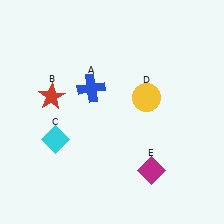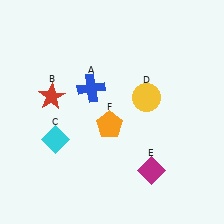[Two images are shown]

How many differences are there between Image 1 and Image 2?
There is 1 difference between the two images.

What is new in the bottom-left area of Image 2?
An orange pentagon (F) was added in the bottom-left area of Image 2.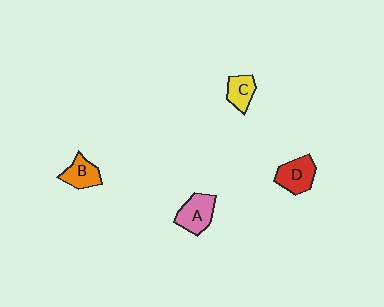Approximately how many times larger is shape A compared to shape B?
Approximately 1.3 times.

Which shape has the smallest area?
Shape C (yellow).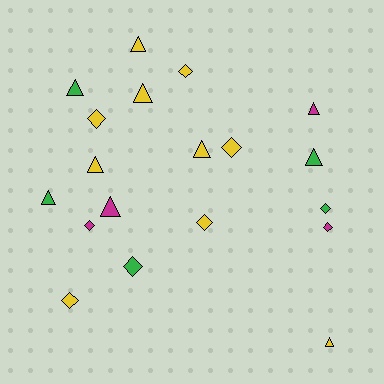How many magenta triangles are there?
There are 2 magenta triangles.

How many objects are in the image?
There are 19 objects.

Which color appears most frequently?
Yellow, with 10 objects.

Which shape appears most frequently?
Triangle, with 10 objects.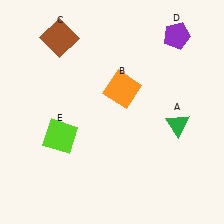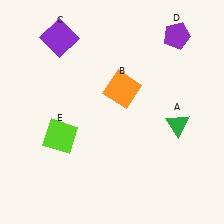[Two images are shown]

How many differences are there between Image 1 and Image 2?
There is 1 difference between the two images.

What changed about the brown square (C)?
In Image 1, C is brown. In Image 2, it changed to purple.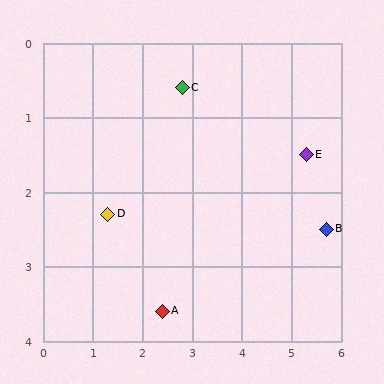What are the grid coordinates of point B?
Point B is at approximately (5.7, 2.5).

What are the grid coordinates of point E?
Point E is at approximately (5.3, 1.5).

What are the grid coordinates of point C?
Point C is at approximately (2.8, 0.6).